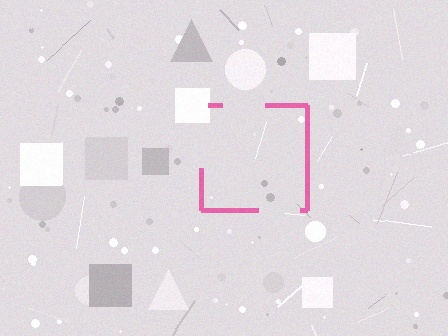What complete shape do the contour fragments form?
The contour fragments form a square.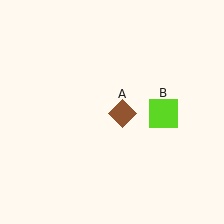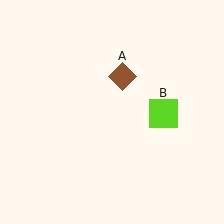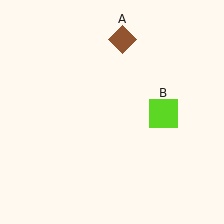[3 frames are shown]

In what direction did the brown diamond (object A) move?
The brown diamond (object A) moved up.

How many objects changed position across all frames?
1 object changed position: brown diamond (object A).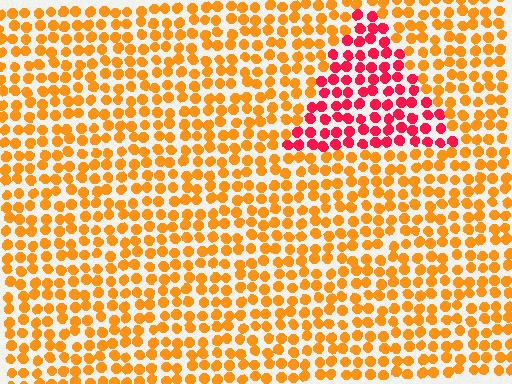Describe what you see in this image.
The image is filled with small orange elements in a uniform arrangement. A triangle-shaped region is visible where the elements are tinted to a slightly different hue, forming a subtle color boundary.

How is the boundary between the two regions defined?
The boundary is defined purely by a slight shift in hue (about 47 degrees). Spacing, size, and orientation are identical on both sides.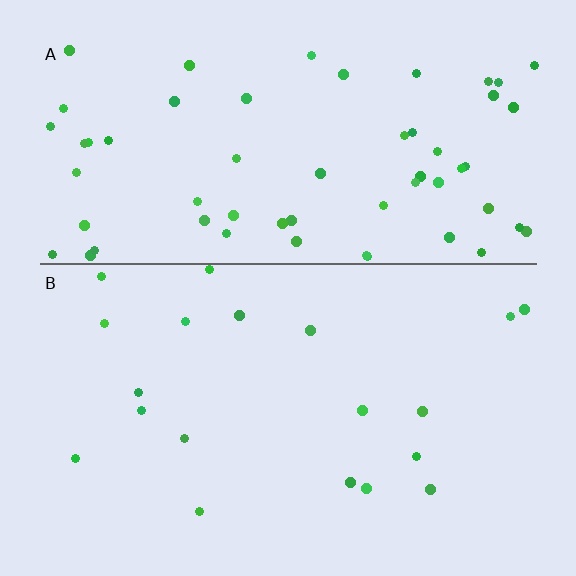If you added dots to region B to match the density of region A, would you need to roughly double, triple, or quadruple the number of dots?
Approximately triple.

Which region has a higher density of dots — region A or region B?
A (the top).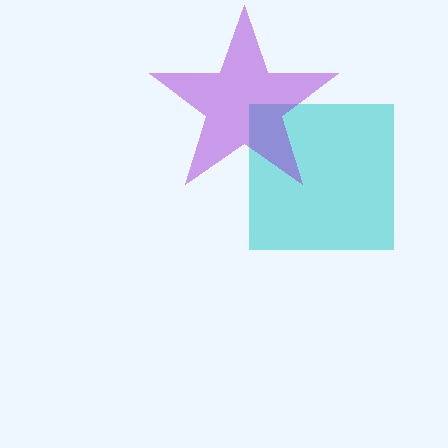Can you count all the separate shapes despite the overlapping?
Yes, there are 2 separate shapes.